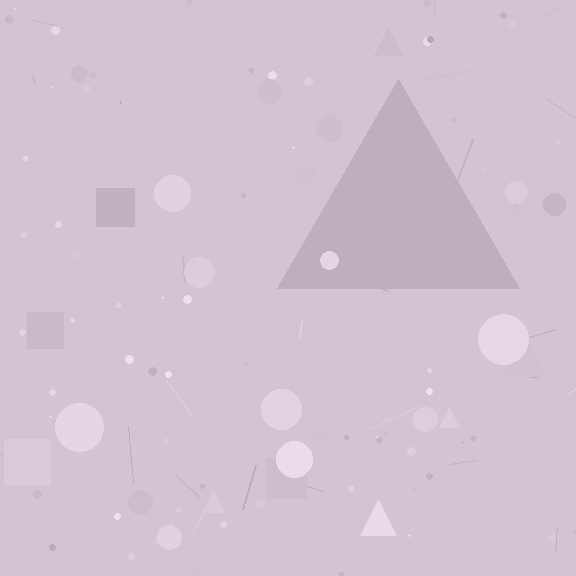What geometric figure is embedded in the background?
A triangle is embedded in the background.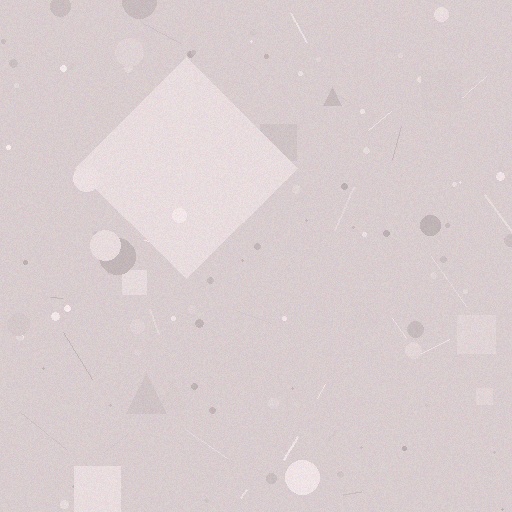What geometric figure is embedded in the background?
A diamond is embedded in the background.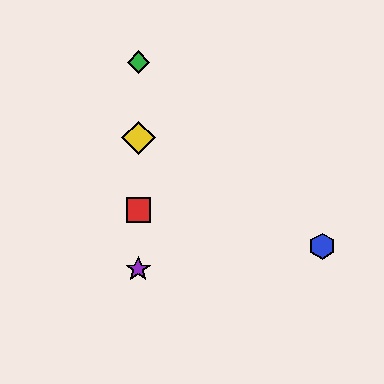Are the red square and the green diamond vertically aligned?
Yes, both are at x≈138.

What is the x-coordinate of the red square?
The red square is at x≈138.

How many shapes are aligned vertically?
4 shapes (the red square, the green diamond, the yellow diamond, the purple star) are aligned vertically.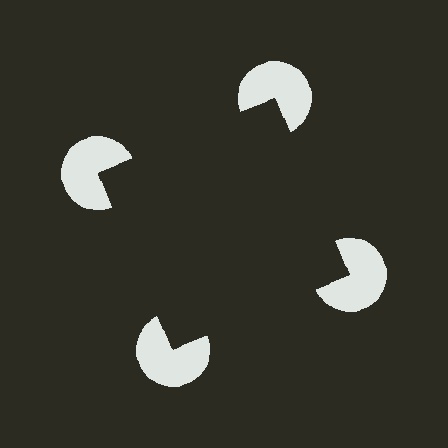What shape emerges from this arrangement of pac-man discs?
An illusory square — its edges are inferred from the aligned wedge cuts in the pac-man discs, not physically drawn.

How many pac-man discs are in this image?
There are 4 — one at each vertex of the illusory square.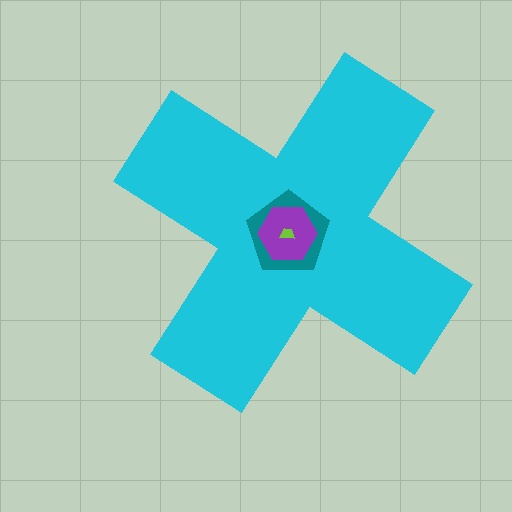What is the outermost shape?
The cyan cross.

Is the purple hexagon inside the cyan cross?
Yes.